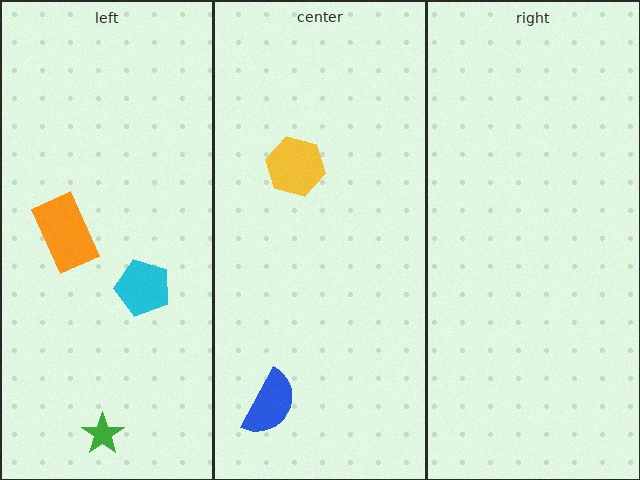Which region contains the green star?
The left region.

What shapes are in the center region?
The blue semicircle, the yellow hexagon.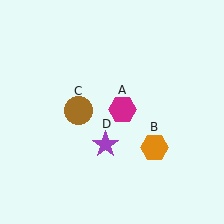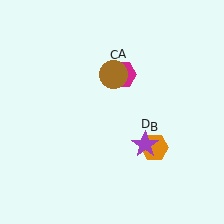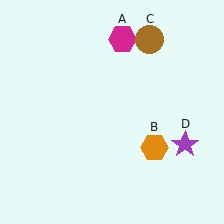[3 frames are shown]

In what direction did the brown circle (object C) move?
The brown circle (object C) moved up and to the right.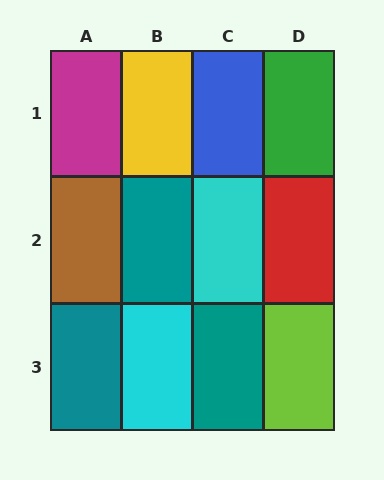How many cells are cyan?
2 cells are cyan.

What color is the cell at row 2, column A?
Brown.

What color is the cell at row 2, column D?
Red.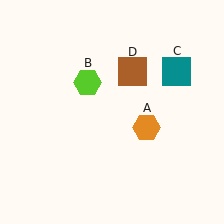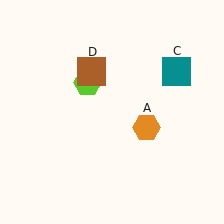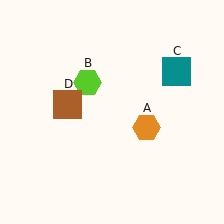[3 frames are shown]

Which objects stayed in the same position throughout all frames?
Orange hexagon (object A) and lime hexagon (object B) and teal square (object C) remained stationary.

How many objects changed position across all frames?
1 object changed position: brown square (object D).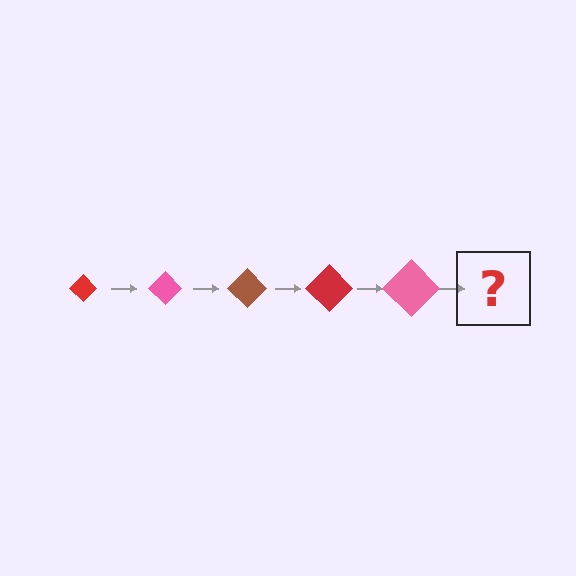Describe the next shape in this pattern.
It should be a brown diamond, larger than the previous one.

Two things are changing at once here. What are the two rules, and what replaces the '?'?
The two rules are that the diamond grows larger each step and the color cycles through red, pink, and brown. The '?' should be a brown diamond, larger than the previous one.